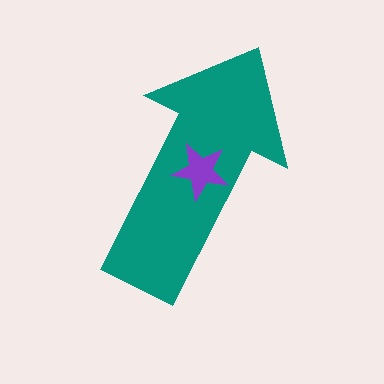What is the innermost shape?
The purple star.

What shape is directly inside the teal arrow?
The purple star.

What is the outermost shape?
The teal arrow.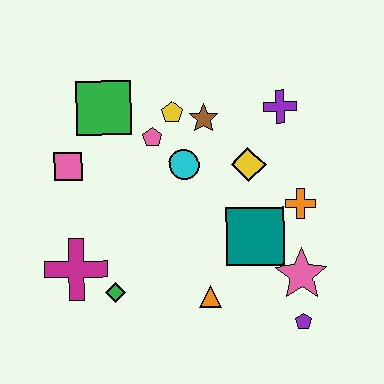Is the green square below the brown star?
No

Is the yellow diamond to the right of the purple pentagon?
No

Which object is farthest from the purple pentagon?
The green square is farthest from the purple pentagon.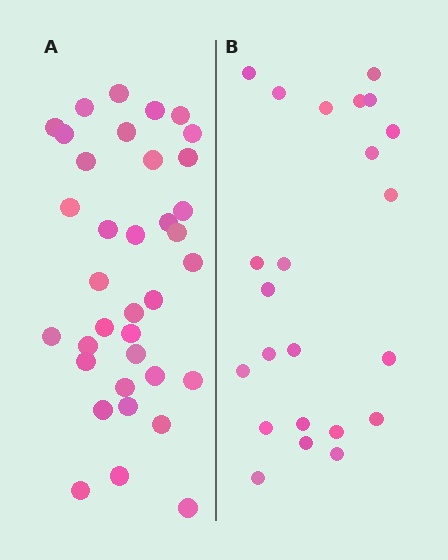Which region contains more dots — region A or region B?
Region A (the left region) has more dots.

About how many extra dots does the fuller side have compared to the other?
Region A has approximately 15 more dots than region B.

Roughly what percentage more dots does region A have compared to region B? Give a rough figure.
About 55% more.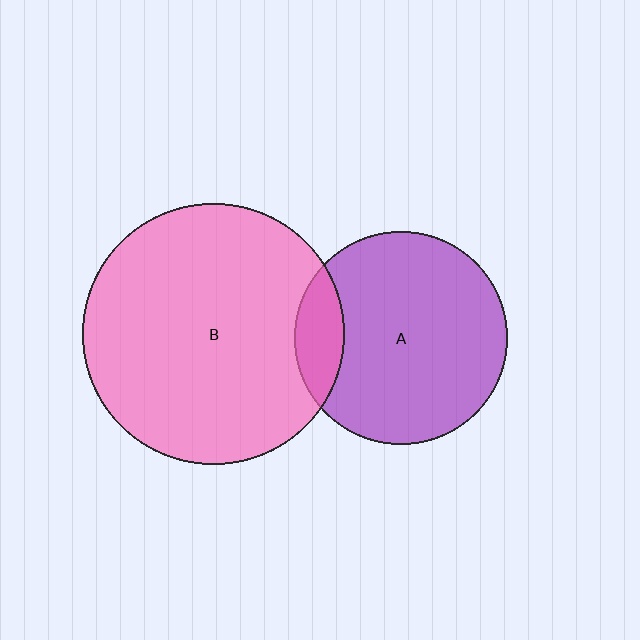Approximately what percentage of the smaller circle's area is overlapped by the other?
Approximately 15%.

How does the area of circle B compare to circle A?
Approximately 1.5 times.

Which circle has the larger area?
Circle B (pink).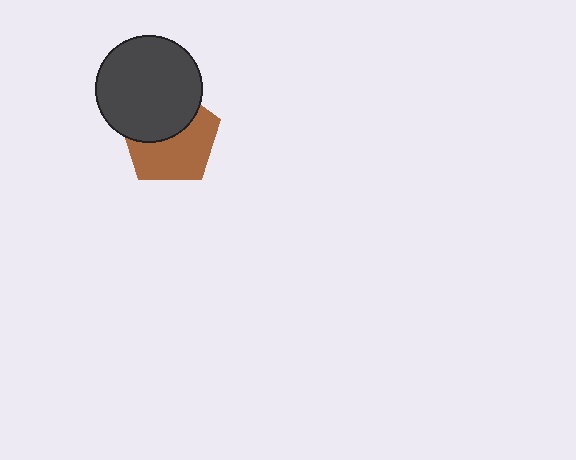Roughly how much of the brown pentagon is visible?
About half of it is visible (roughly 56%).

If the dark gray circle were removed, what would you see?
You would see the complete brown pentagon.